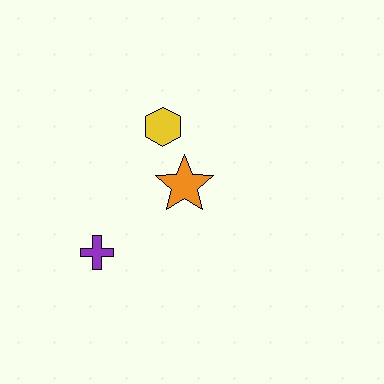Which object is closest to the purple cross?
The orange star is closest to the purple cross.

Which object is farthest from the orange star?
The purple cross is farthest from the orange star.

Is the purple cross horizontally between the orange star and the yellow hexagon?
No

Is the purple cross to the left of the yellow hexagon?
Yes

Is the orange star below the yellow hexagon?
Yes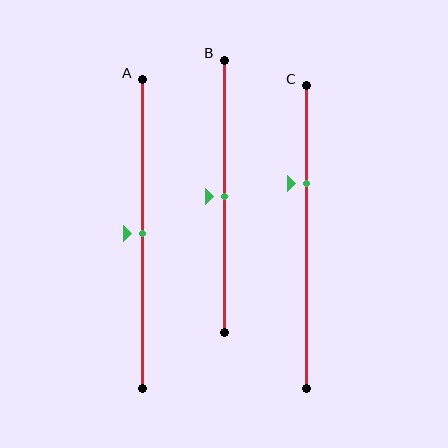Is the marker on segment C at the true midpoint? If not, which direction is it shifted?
No, the marker on segment C is shifted upward by about 18% of the segment length.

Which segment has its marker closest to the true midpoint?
Segment A has its marker closest to the true midpoint.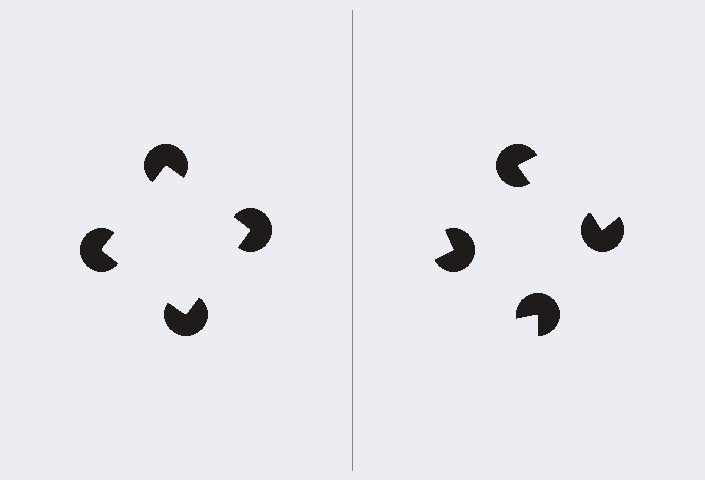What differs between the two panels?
The pac-man discs are positioned identically on both sides; only the wedge orientations differ. On the left they align to a square; on the right they are misaligned.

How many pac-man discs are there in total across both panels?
8 — 4 on each side.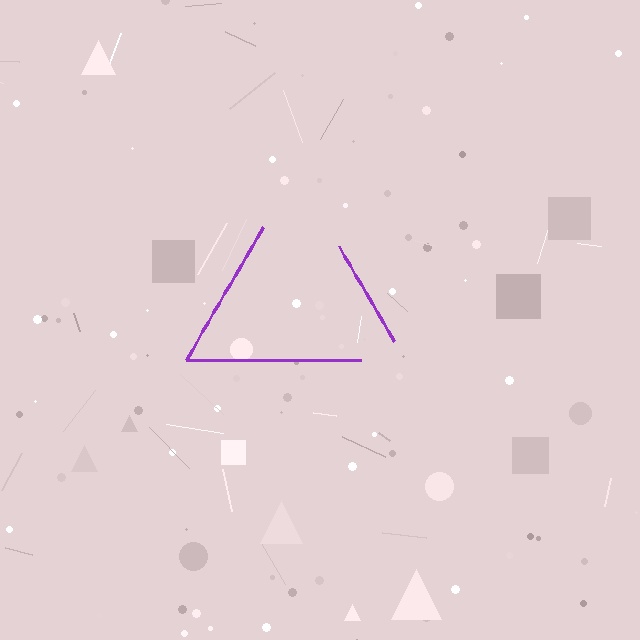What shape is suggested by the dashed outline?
The dashed outline suggests a triangle.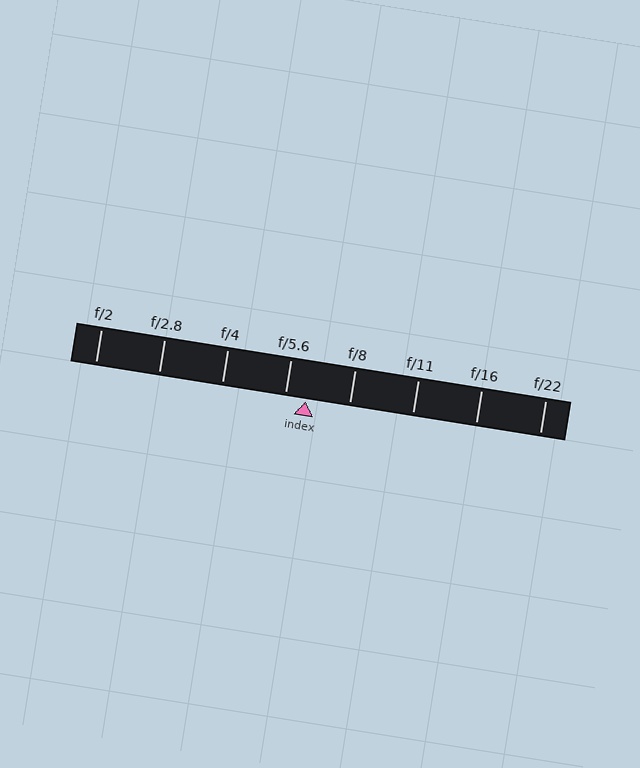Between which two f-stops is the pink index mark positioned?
The index mark is between f/5.6 and f/8.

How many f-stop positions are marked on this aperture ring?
There are 8 f-stop positions marked.